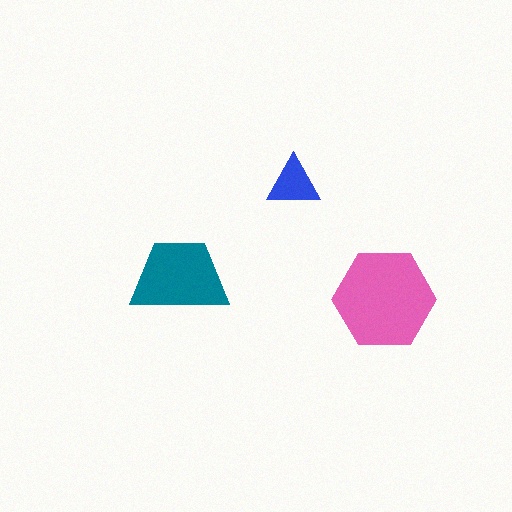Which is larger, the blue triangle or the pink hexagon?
The pink hexagon.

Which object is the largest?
The pink hexagon.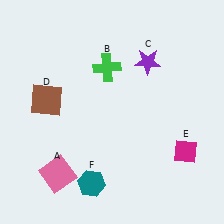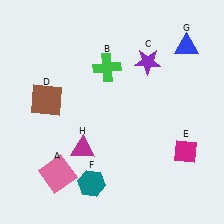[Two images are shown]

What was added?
A blue triangle (G), a magenta triangle (H) were added in Image 2.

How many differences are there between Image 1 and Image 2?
There are 2 differences between the two images.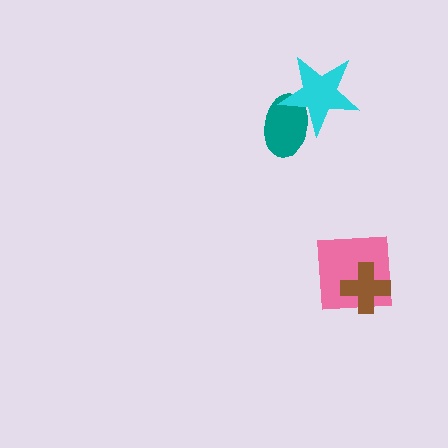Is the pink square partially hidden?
Yes, it is partially covered by another shape.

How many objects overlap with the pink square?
1 object overlaps with the pink square.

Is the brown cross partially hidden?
No, no other shape covers it.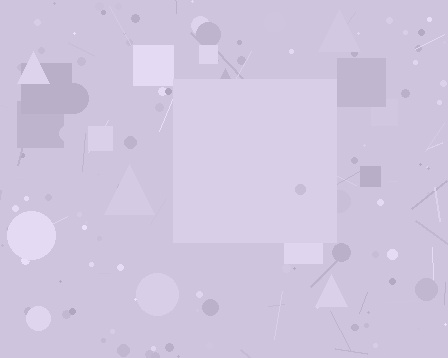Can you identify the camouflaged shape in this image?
The camouflaged shape is a square.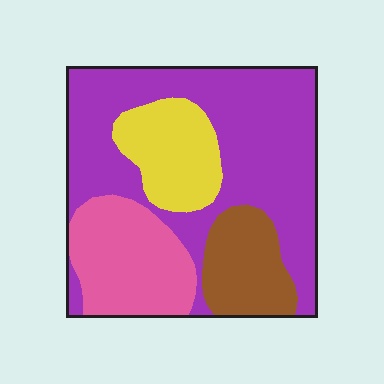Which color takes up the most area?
Purple, at roughly 50%.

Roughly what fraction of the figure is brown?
Brown takes up about one eighth (1/8) of the figure.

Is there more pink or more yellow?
Pink.